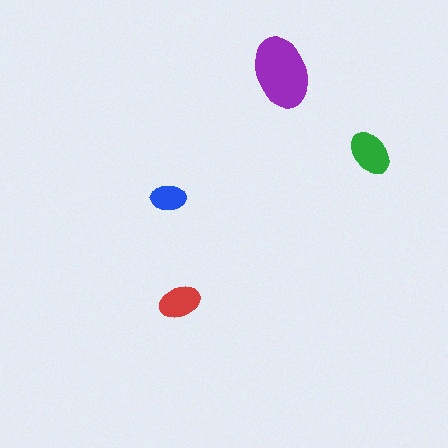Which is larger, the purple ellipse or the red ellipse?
The purple one.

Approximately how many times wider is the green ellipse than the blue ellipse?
About 1.5 times wider.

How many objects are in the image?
There are 4 objects in the image.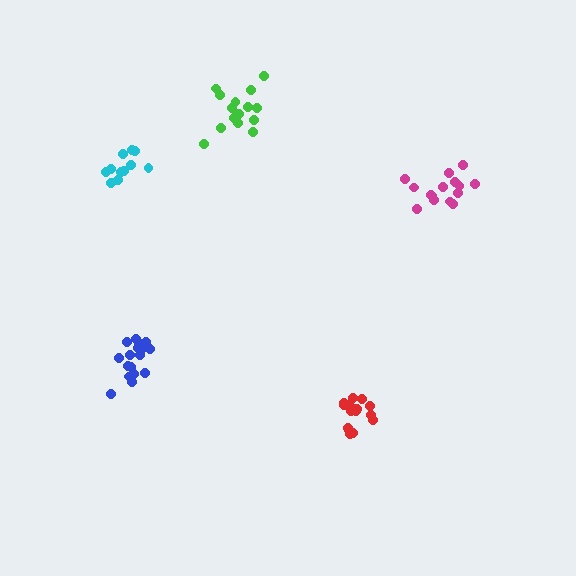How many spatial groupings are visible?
There are 5 spatial groupings.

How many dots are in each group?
Group 1: 16 dots, Group 2: 11 dots, Group 3: 17 dots, Group 4: 15 dots, Group 5: 15 dots (74 total).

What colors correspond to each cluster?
The clusters are colored: red, cyan, blue, green, magenta.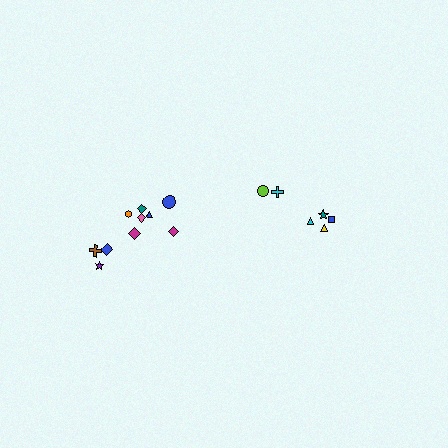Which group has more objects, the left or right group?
The left group.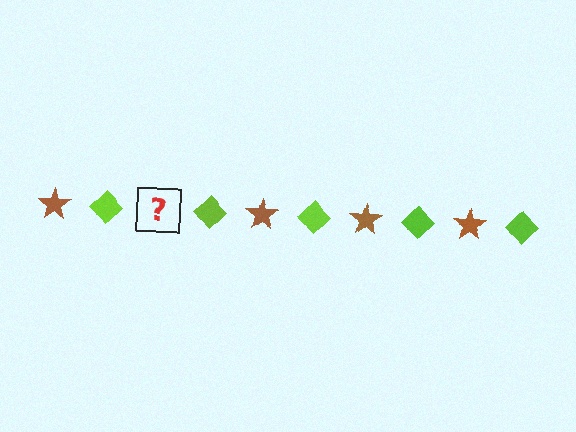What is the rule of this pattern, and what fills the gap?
The rule is that the pattern alternates between brown star and lime diamond. The gap should be filled with a brown star.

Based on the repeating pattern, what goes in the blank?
The blank should be a brown star.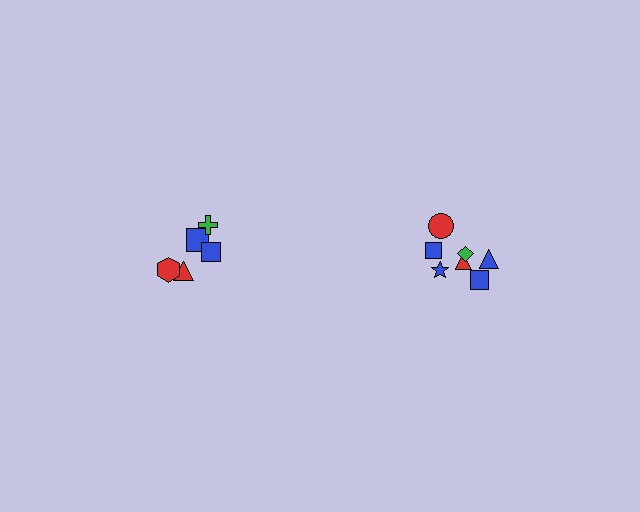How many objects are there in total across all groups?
There are 12 objects.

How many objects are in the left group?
There are 5 objects.